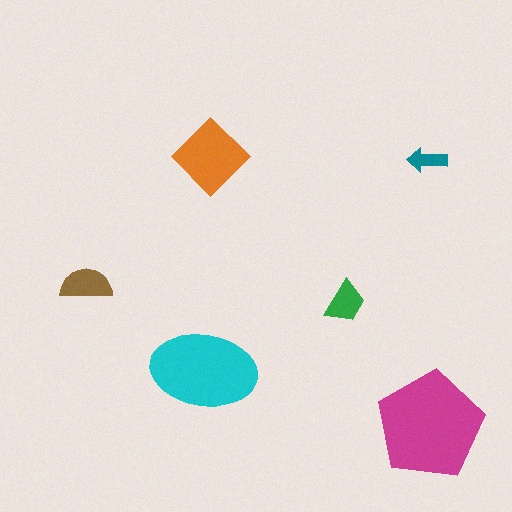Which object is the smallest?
The teal arrow.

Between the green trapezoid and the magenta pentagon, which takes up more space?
The magenta pentagon.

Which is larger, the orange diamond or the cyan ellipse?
The cyan ellipse.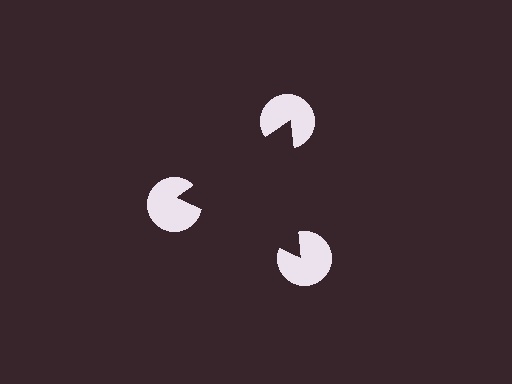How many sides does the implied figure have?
3 sides.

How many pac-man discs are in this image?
There are 3 — one at each vertex of the illusory triangle.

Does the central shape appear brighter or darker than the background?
It typically appears slightly darker than the background, even though no actual brightness change is drawn.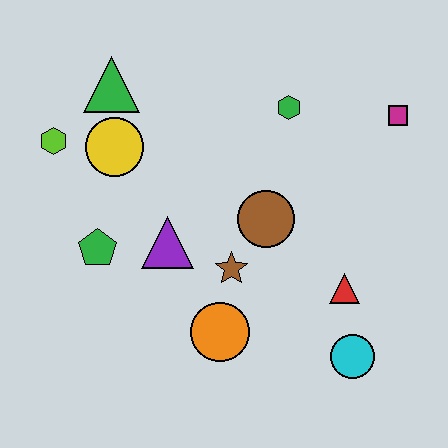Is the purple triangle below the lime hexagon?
Yes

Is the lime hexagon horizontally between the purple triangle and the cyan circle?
No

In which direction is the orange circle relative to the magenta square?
The orange circle is below the magenta square.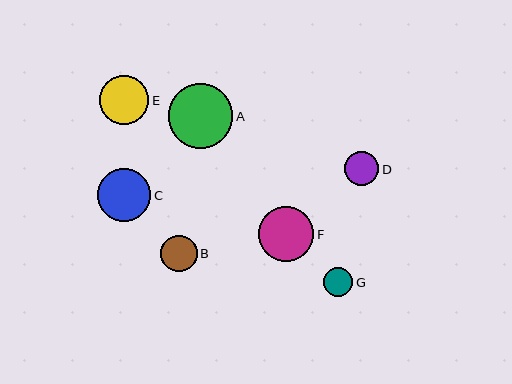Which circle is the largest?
Circle A is the largest with a size of approximately 65 pixels.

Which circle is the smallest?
Circle G is the smallest with a size of approximately 30 pixels.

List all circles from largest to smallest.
From largest to smallest: A, F, C, E, B, D, G.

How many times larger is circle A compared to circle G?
Circle A is approximately 2.2 times the size of circle G.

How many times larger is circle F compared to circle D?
Circle F is approximately 1.6 times the size of circle D.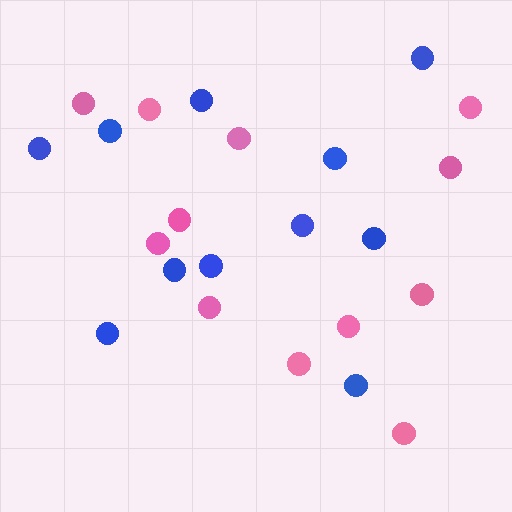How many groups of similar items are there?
There are 2 groups: one group of blue circles (11) and one group of pink circles (12).